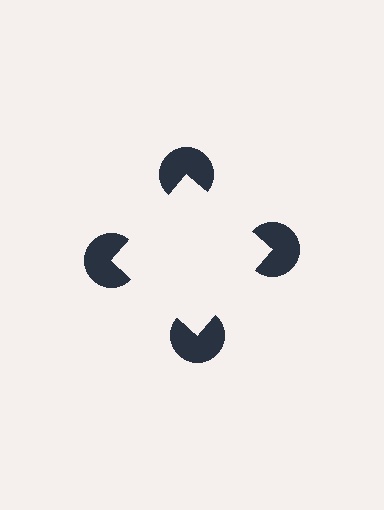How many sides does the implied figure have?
4 sides.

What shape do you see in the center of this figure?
An illusory square — its edges are inferred from the aligned wedge cuts in the pac-man discs, not physically drawn.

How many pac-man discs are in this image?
There are 4 — one at each vertex of the illusory square.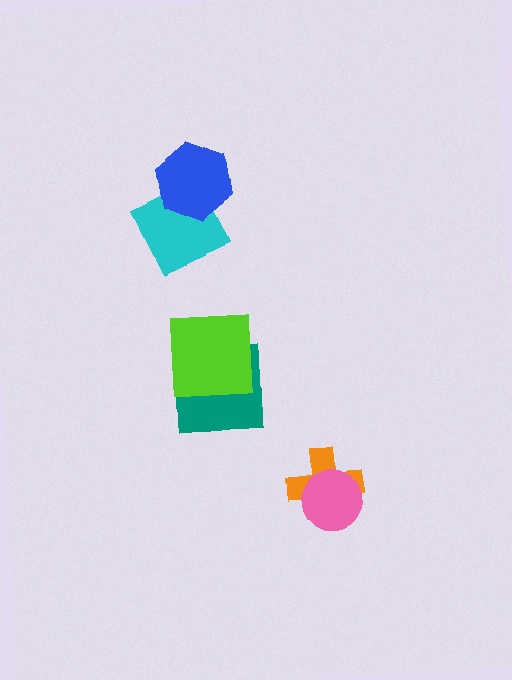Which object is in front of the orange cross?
The pink circle is in front of the orange cross.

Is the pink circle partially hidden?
No, no other shape covers it.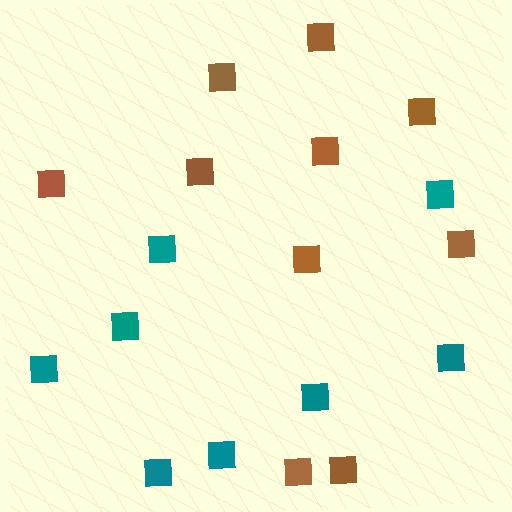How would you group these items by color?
There are 2 groups: one group of teal squares (8) and one group of brown squares (10).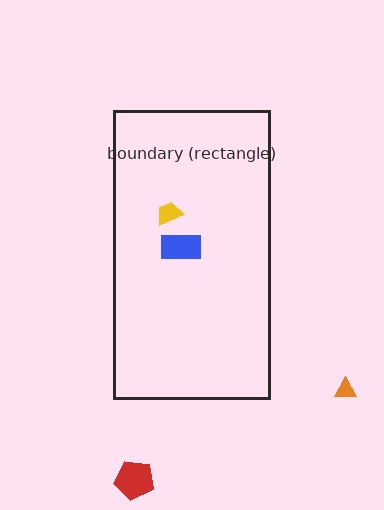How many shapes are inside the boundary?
2 inside, 2 outside.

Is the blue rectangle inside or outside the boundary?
Inside.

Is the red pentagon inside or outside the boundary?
Outside.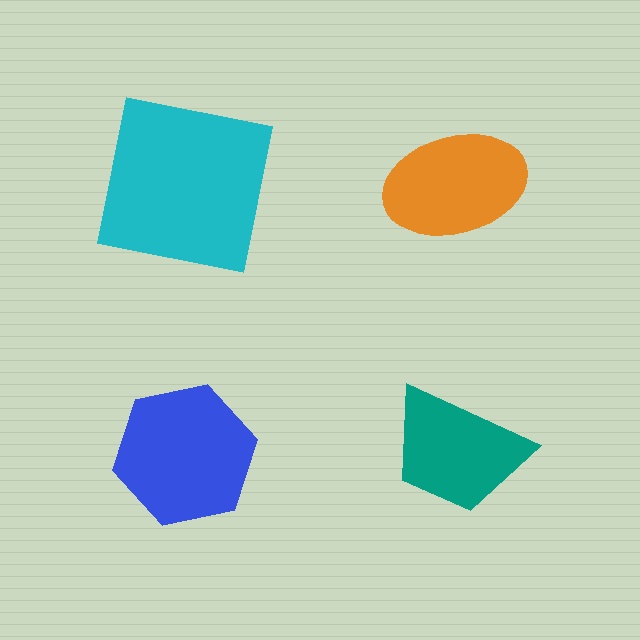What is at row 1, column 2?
An orange ellipse.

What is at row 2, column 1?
A blue hexagon.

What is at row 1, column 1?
A cyan square.